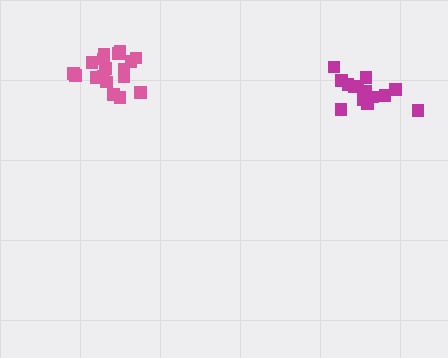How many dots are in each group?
Group 1: 14 dots, Group 2: 18 dots (32 total).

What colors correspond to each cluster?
The clusters are colored: magenta, pink.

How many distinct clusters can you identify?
There are 2 distinct clusters.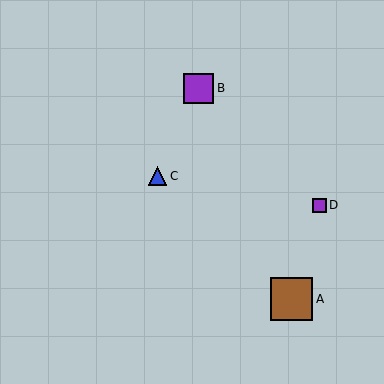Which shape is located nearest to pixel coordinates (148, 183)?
The blue triangle (labeled C) at (158, 176) is nearest to that location.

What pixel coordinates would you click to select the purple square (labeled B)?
Click at (198, 88) to select the purple square B.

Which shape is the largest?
The brown square (labeled A) is the largest.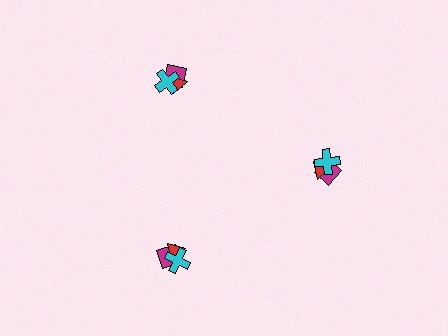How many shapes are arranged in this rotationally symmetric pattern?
There are 9 shapes, arranged in 3 groups of 3.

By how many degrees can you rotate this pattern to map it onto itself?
The pattern maps onto itself every 120 degrees of rotation.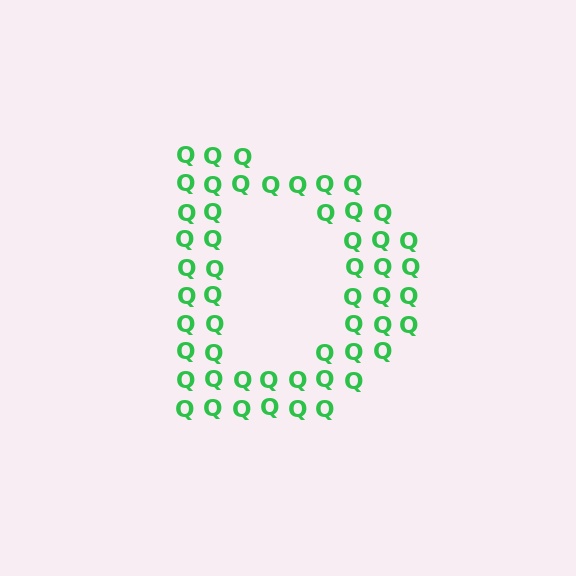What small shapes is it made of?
It is made of small letter Q's.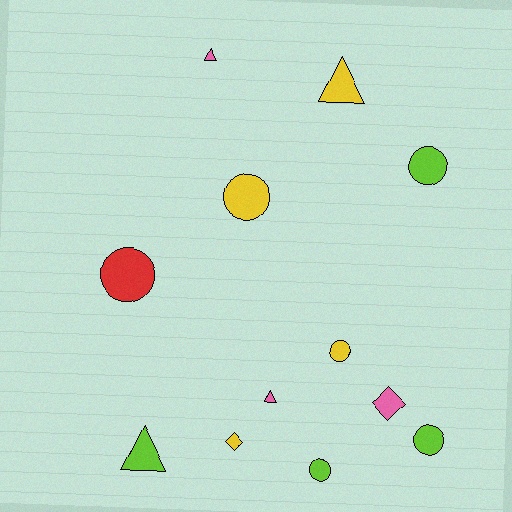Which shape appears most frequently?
Circle, with 6 objects.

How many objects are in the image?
There are 12 objects.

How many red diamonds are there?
There are no red diamonds.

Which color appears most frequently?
Yellow, with 4 objects.